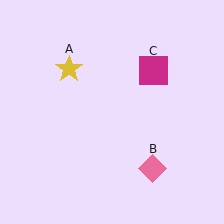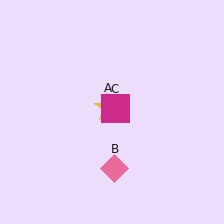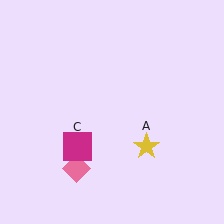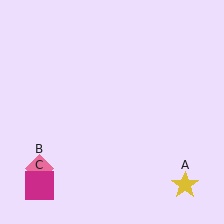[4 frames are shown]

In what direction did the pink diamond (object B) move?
The pink diamond (object B) moved left.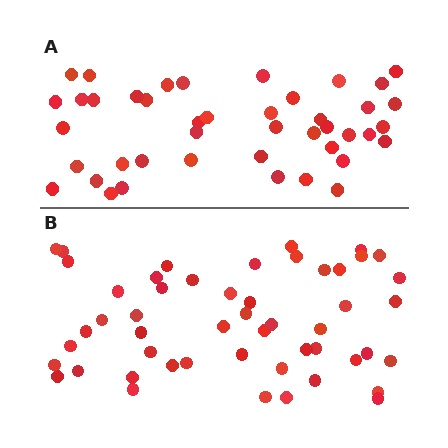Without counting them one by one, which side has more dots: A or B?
Region B (the bottom region) has more dots.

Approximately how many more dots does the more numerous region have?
Region B has roughly 8 or so more dots than region A.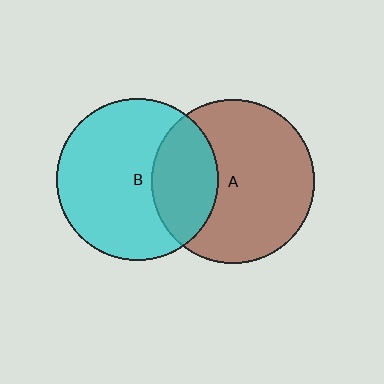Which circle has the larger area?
Circle A (brown).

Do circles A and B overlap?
Yes.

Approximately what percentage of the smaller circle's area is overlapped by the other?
Approximately 30%.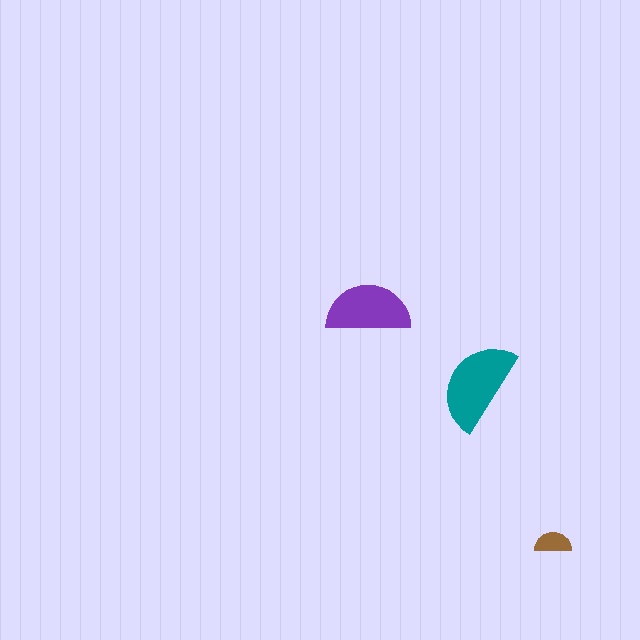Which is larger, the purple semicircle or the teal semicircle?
The teal one.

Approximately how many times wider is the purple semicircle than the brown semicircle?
About 2.5 times wider.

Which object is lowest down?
The brown semicircle is bottommost.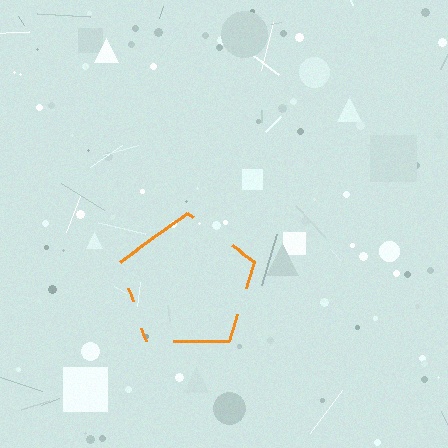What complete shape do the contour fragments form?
The contour fragments form a pentagon.